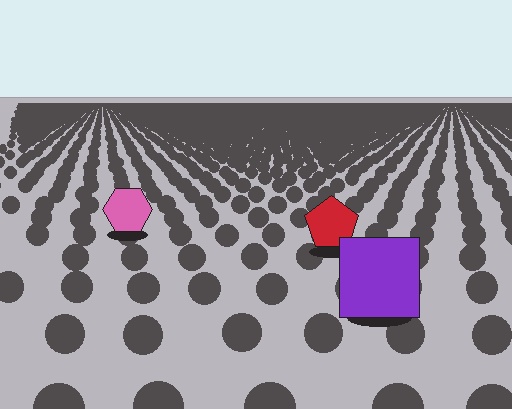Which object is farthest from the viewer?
The pink hexagon is farthest from the viewer. It appears smaller and the ground texture around it is denser.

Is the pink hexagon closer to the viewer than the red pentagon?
No. The red pentagon is closer — you can tell from the texture gradient: the ground texture is coarser near it.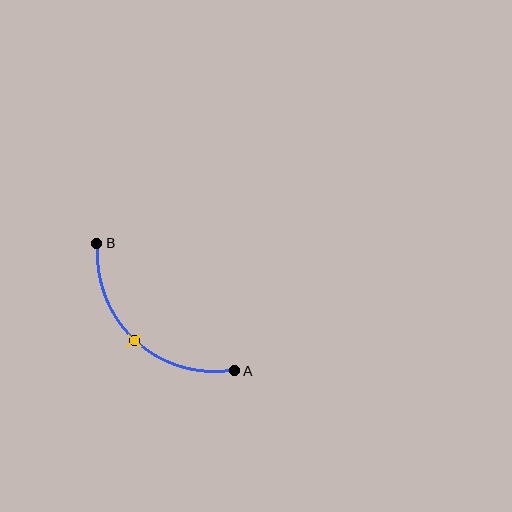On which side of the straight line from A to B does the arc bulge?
The arc bulges below and to the left of the straight line connecting A and B.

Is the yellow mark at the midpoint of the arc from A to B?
Yes. The yellow mark lies on the arc at equal arc-length from both A and B — it is the arc midpoint.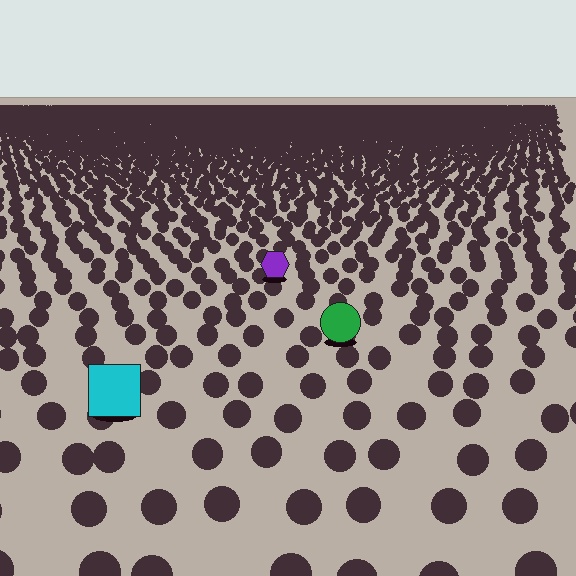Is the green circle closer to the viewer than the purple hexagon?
Yes. The green circle is closer — you can tell from the texture gradient: the ground texture is coarser near it.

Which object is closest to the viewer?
The cyan square is closest. The texture marks near it are larger and more spread out.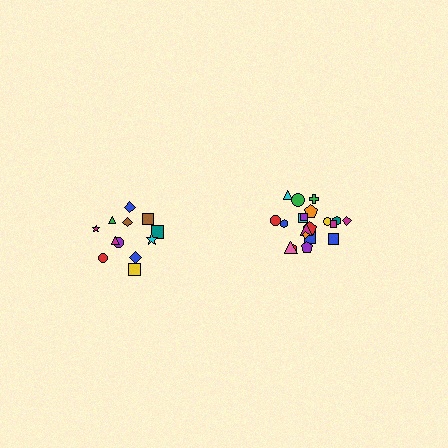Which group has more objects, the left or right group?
The right group.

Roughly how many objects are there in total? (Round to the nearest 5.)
Roughly 35 objects in total.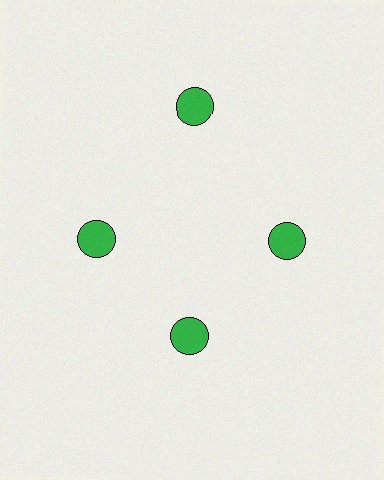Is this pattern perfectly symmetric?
No. The 4 green circles are arranged in a ring, but one element near the 12 o'clock position is pushed outward from the center, breaking the 4-fold rotational symmetry.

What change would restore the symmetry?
The symmetry would be restored by moving it inward, back onto the ring so that all 4 circles sit at equal angles and equal distance from the center.